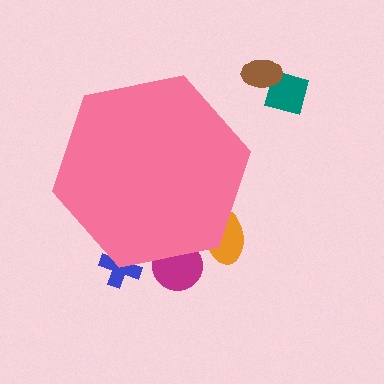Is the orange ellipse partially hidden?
Yes, the orange ellipse is partially hidden behind the pink hexagon.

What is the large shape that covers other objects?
A pink hexagon.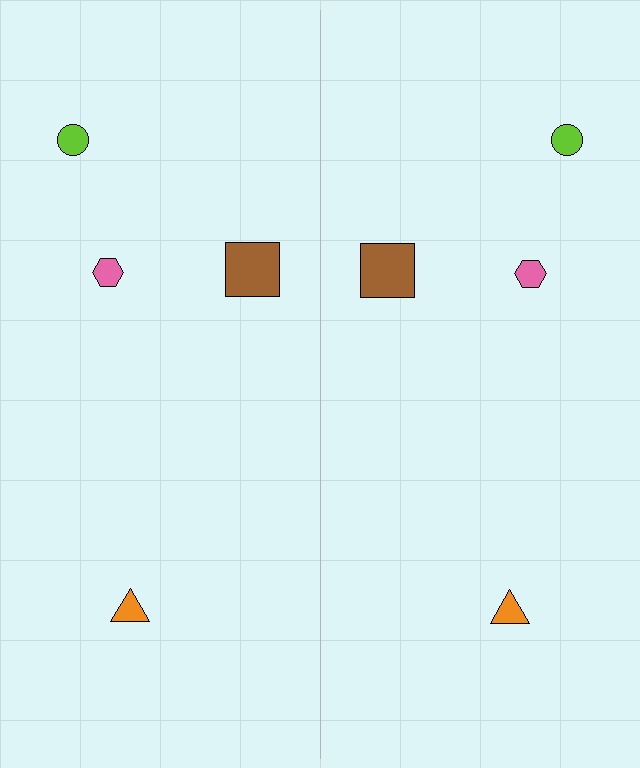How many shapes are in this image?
There are 8 shapes in this image.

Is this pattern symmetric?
Yes, this pattern has bilateral (reflection) symmetry.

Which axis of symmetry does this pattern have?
The pattern has a vertical axis of symmetry running through the center of the image.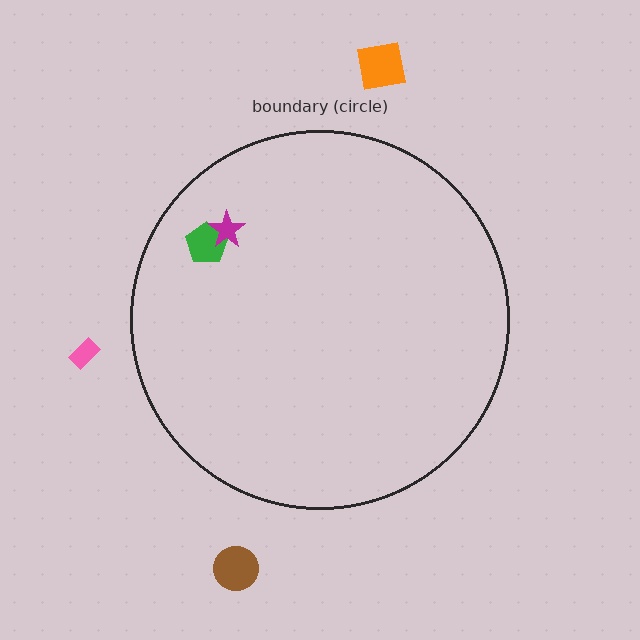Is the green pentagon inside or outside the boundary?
Inside.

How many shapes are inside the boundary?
2 inside, 3 outside.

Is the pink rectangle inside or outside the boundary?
Outside.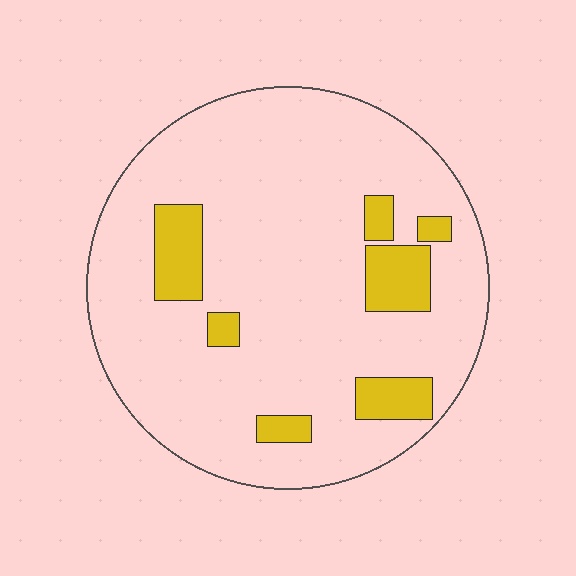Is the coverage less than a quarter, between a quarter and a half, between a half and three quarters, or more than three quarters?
Less than a quarter.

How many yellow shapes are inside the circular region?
7.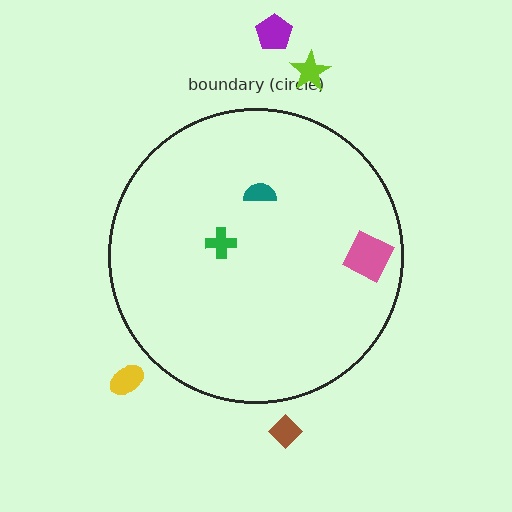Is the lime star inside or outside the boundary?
Outside.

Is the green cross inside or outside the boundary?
Inside.